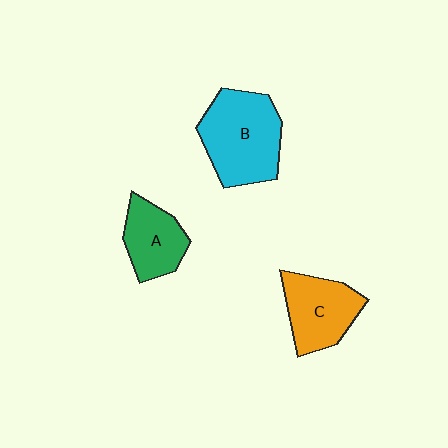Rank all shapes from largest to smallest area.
From largest to smallest: B (cyan), C (orange), A (green).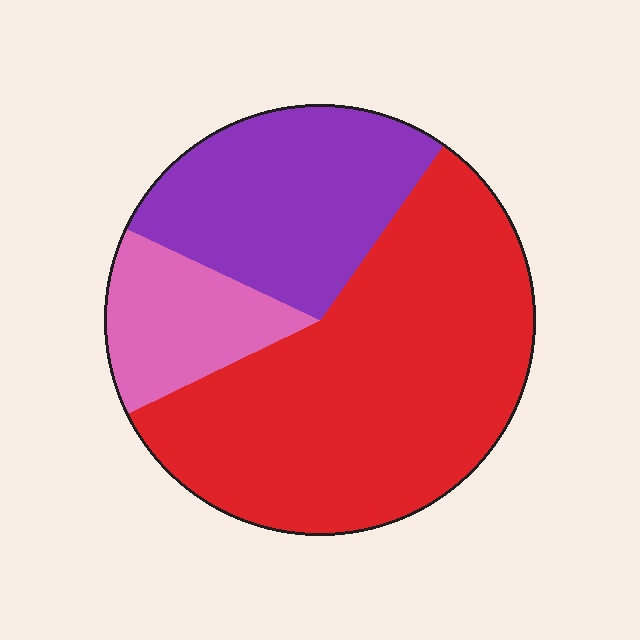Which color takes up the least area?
Pink, at roughly 15%.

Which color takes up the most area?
Red, at roughly 60%.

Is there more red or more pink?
Red.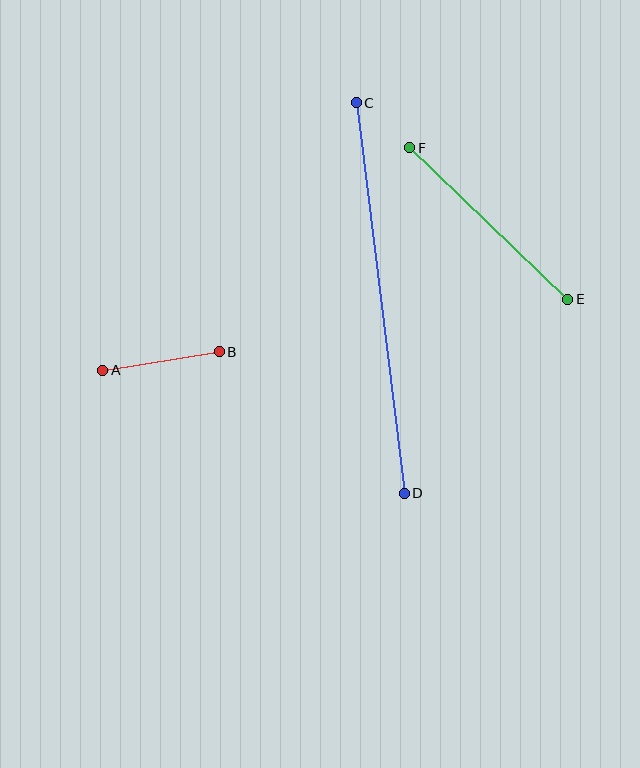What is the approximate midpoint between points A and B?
The midpoint is at approximately (161, 361) pixels.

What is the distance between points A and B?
The distance is approximately 118 pixels.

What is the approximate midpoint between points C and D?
The midpoint is at approximately (380, 298) pixels.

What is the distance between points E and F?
The distance is approximately 219 pixels.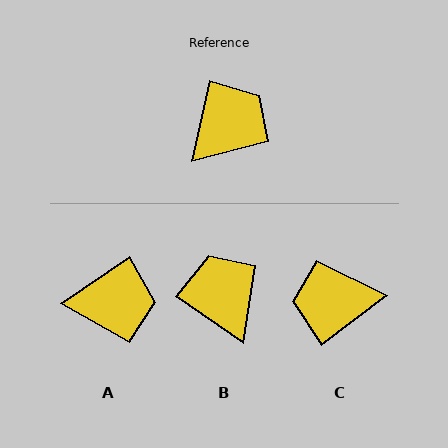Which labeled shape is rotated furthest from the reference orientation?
C, about 139 degrees away.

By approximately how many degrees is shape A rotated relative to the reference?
Approximately 44 degrees clockwise.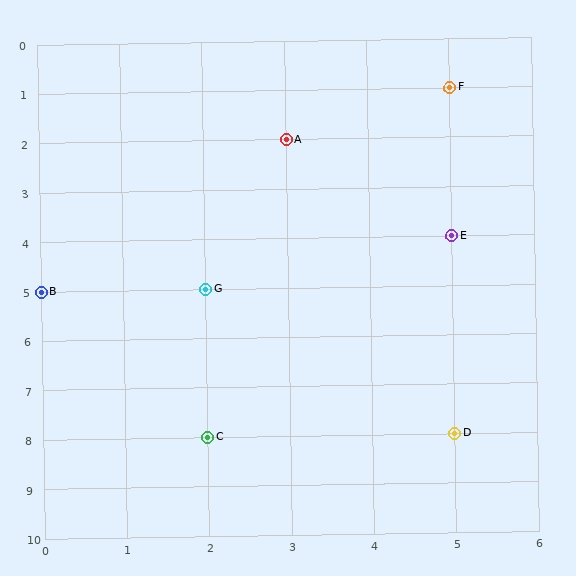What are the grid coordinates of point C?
Point C is at grid coordinates (2, 8).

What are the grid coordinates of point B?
Point B is at grid coordinates (0, 5).